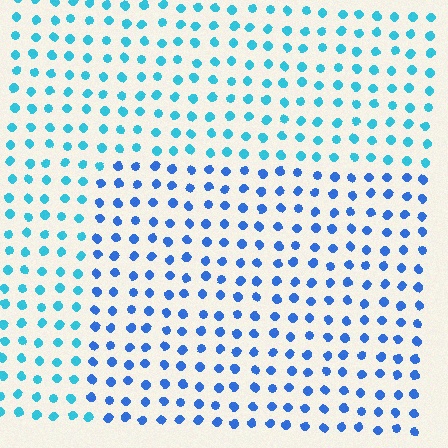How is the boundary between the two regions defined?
The boundary is defined purely by a slight shift in hue (about 31 degrees). Spacing, size, and orientation are identical on both sides.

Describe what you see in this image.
The image is filled with small cyan elements in a uniform arrangement. A rectangle-shaped region is visible where the elements are tinted to a slightly different hue, forming a subtle color boundary.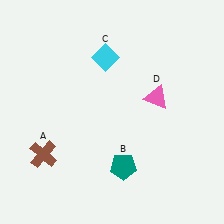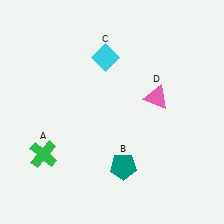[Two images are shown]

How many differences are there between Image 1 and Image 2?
There is 1 difference between the two images.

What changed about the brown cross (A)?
In Image 1, A is brown. In Image 2, it changed to green.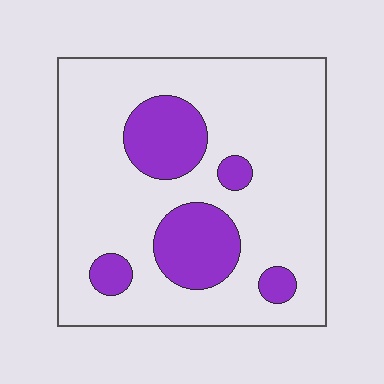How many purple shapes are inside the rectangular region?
5.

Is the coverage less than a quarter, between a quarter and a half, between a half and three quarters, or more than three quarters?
Less than a quarter.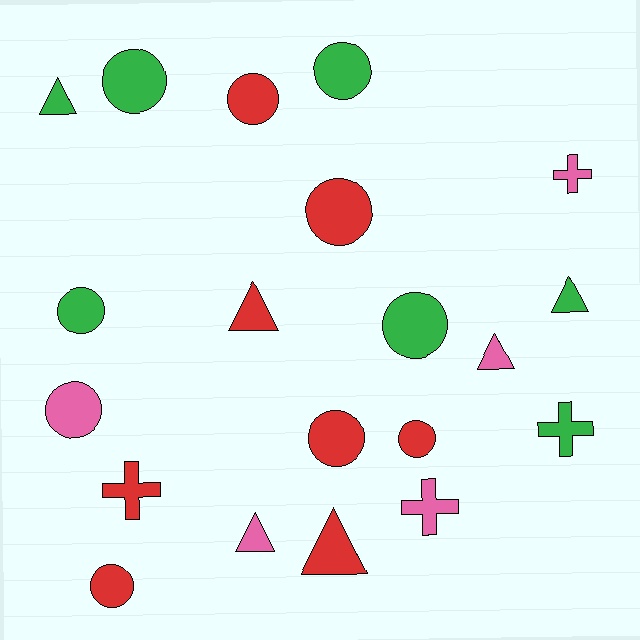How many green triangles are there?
There are 2 green triangles.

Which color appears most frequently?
Red, with 8 objects.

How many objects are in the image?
There are 20 objects.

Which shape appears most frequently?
Circle, with 10 objects.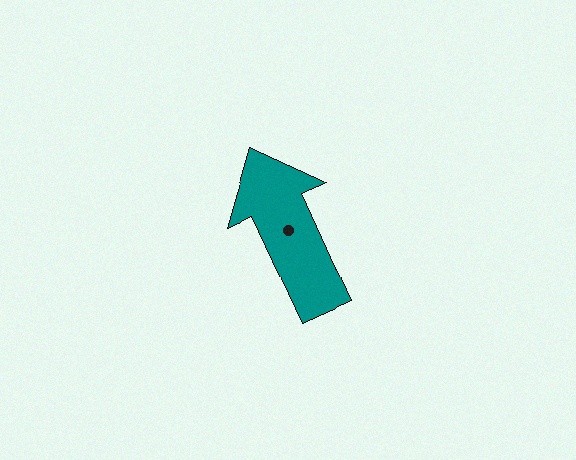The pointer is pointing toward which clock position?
Roughly 11 o'clock.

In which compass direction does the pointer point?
Northwest.